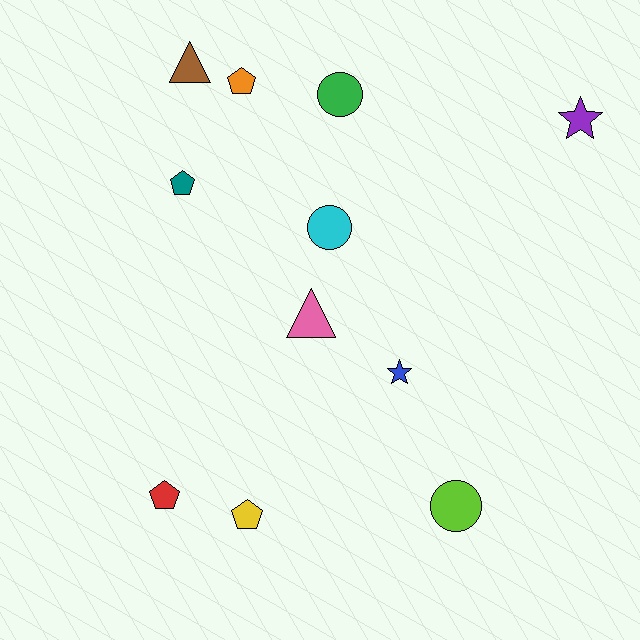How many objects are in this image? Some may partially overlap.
There are 11 objects.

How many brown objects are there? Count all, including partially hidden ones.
There is 1 brown object.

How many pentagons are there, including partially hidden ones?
There are 4 pentagons.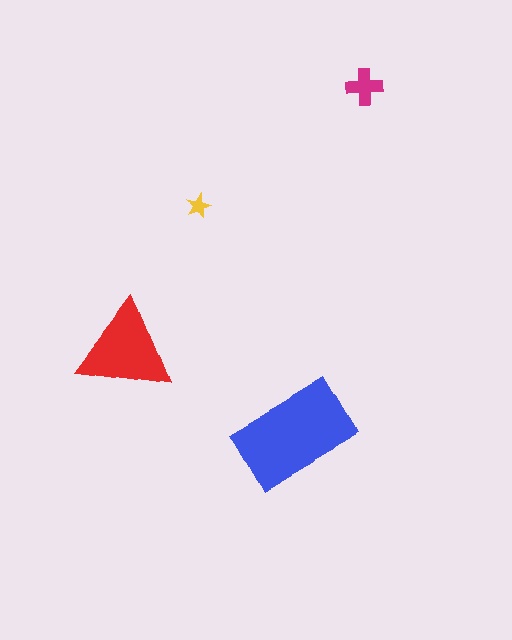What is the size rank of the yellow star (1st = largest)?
4th.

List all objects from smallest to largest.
The yellow star, the magenta cross, the red triangle, the blue rectangle.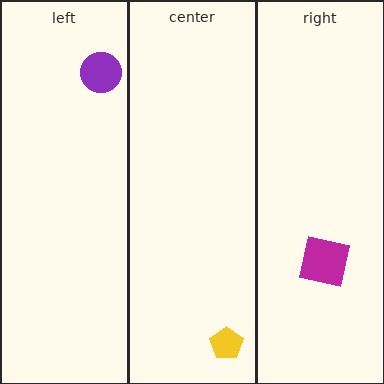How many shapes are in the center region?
1.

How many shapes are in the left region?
1.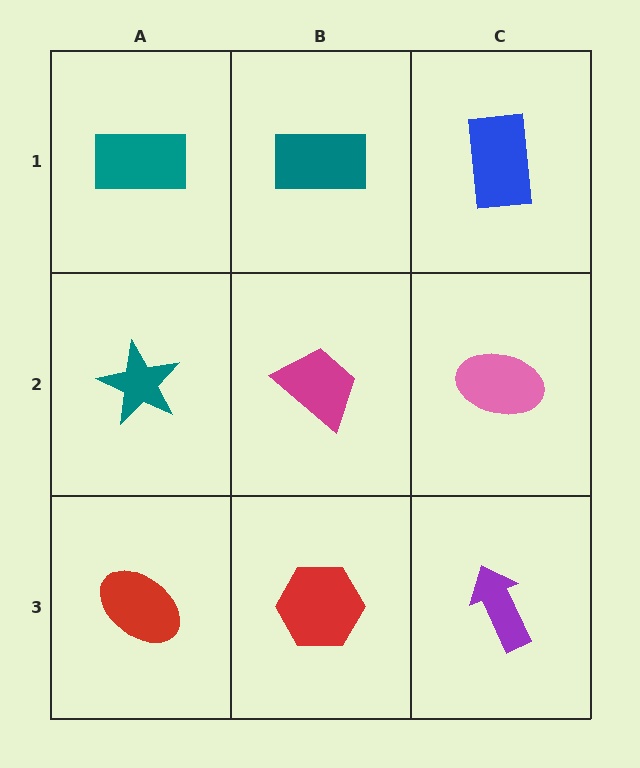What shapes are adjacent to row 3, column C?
A pink ellipse (row 2, column C), a red hexagon (row 3, column B).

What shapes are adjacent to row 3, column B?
A magenta trapezoid (row 2, column B), a red ellipse (row 3, column A), a purple arrow (row 3, column C).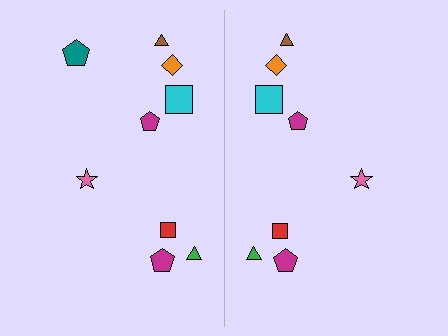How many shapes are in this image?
There are 17 shapes in this image.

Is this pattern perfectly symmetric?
No, the pattern is not perfectly symmetric. A teal pentagon is missing from the right side.